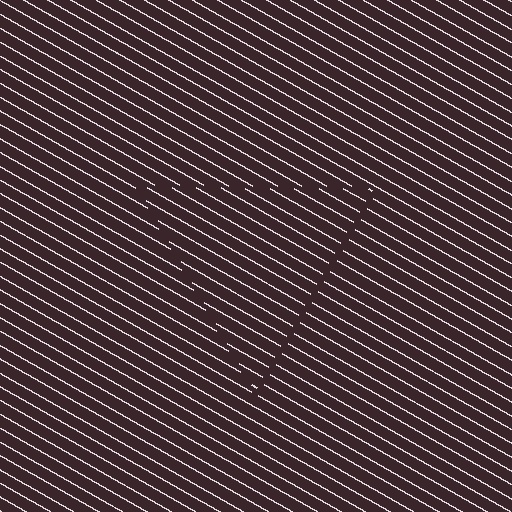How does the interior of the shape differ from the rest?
The interior of the shape contains the same grating, shifted by half a period — the contour is defined by the phase discontinuity where line-ends from the inner and outer gratings abut.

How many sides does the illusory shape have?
3 sides — the line-ends trace a triangle.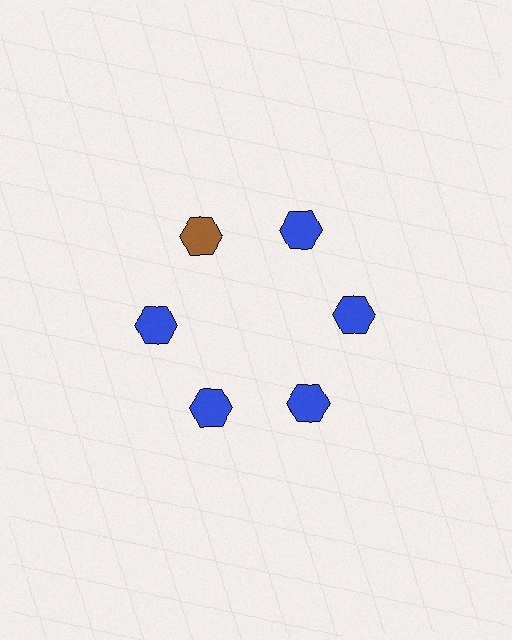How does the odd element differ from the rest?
It has a different color: brown instead of blue.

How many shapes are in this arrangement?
There are 6 shapes arranged in a ring pattern.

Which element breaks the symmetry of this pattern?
The brown hexagon at roughly the 11 o'clock position breaks the symmetry. All other shapes are blue hexagons.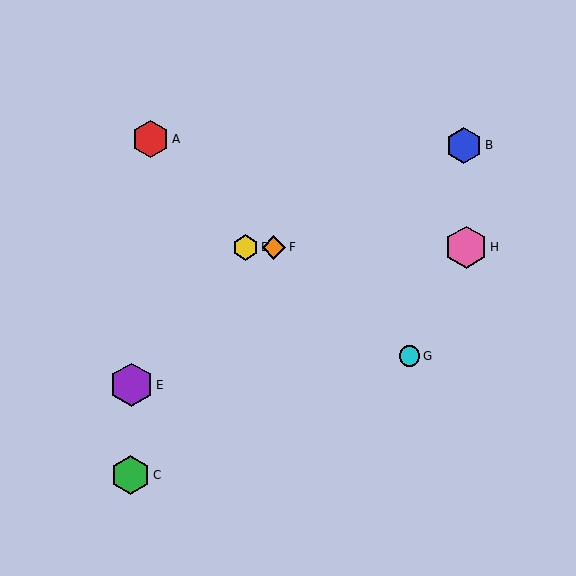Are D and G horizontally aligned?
No, D is at y≈247 and G is at y≈356.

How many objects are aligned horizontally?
3 objects (D, F, H) are aligned horizontally.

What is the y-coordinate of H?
Object H is at y≈247.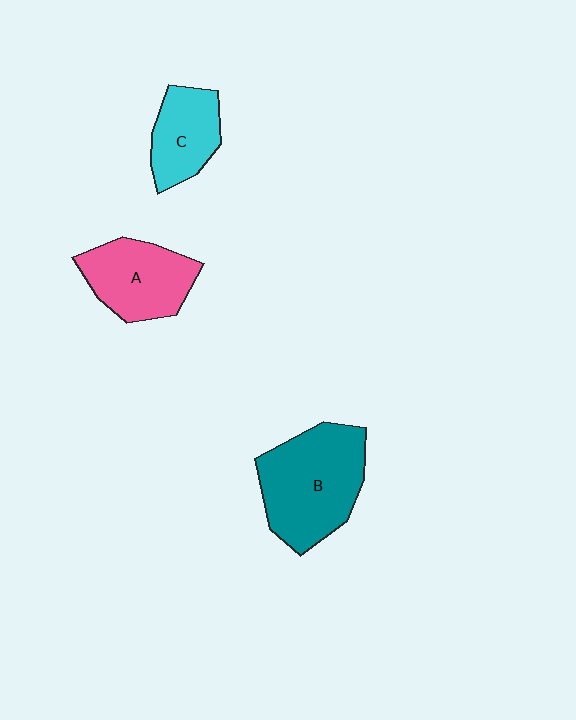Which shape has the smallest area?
Shape C (cyan).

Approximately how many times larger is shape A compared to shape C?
Approximately 1.3 times.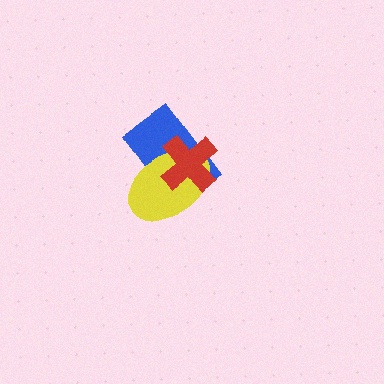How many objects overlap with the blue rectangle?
2 objects overlap with the blue rectangle.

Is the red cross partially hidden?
No, no other shape covers it.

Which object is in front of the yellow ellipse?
The red cross is in front of the yellow ellipse.